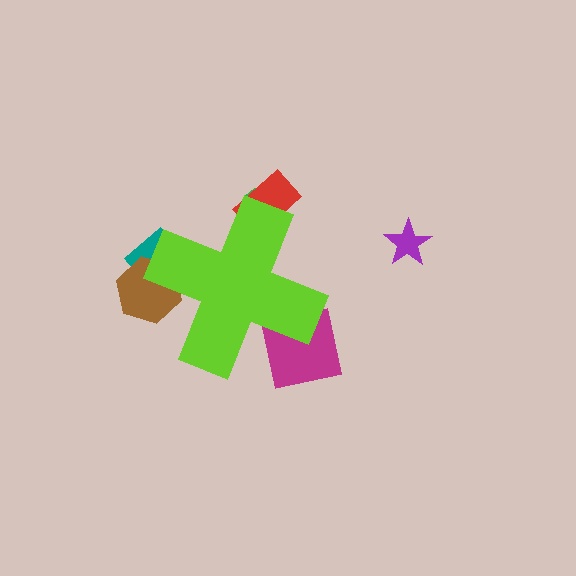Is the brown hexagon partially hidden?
Yes, the brown hexagon is partially hidden behind the lime cross.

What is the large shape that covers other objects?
A lime cross.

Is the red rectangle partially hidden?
Yes, the red rectangle is partially hidden behind the lime cross.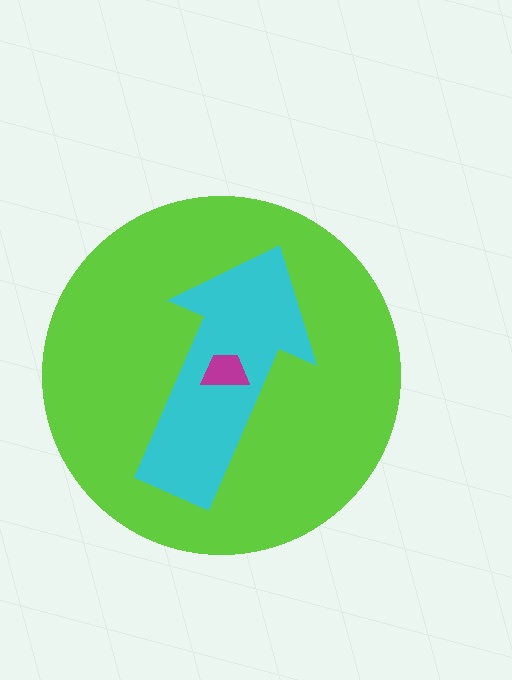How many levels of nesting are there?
3.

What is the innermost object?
The magenta trapezoid.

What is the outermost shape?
The lime circle.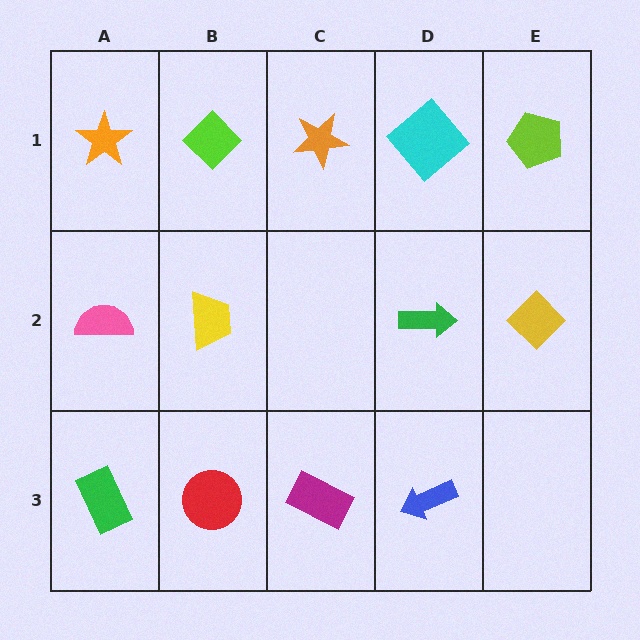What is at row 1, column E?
A lime pentagon.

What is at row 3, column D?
A blue arrow.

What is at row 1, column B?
A lime diamond.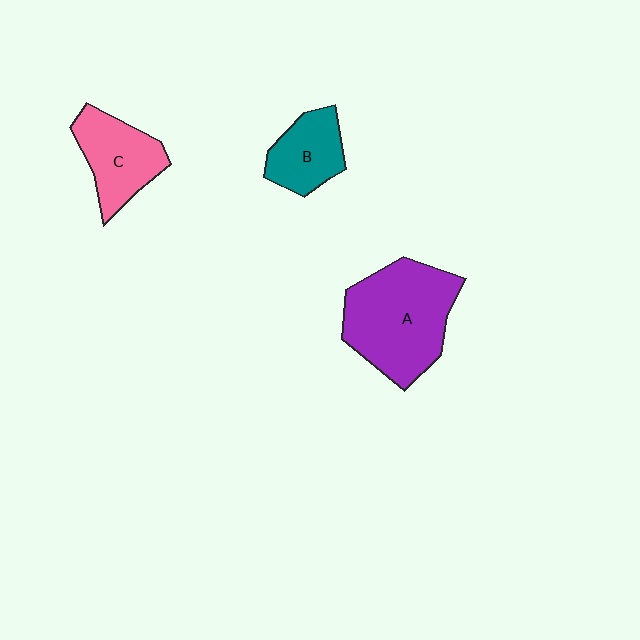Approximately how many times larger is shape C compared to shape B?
Approximately 1.2 times.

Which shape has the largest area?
Shape A (purple).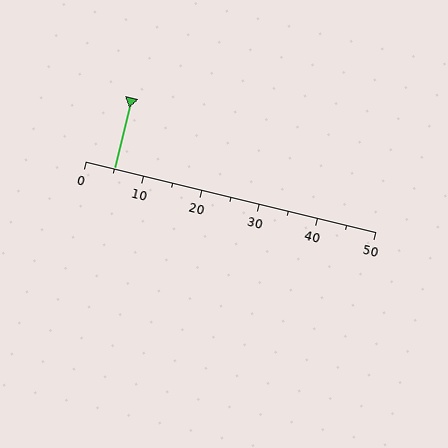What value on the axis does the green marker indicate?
The marker indicates approximately 5.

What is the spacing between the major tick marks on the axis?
The major ticks are spaced 10 apart.